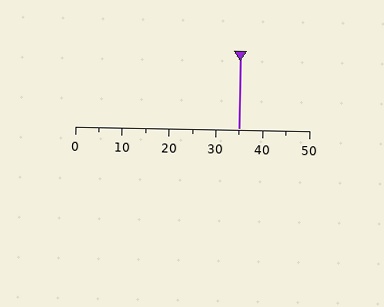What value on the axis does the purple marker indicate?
The marker indicates approximately 35.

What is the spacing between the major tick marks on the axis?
The major ticks are spaced 10 apart.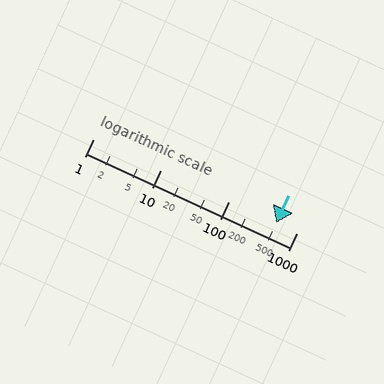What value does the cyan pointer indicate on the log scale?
The pointer indicates approximately 500.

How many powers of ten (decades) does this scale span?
The scale spans 3 decades, from 1 to 1000.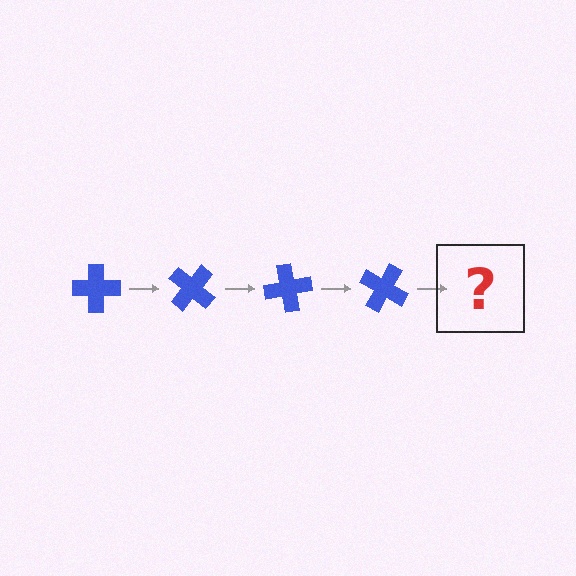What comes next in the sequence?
The next element should be a blue cross rotated 160 degrees.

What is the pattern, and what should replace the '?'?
The pattern is that the cross rotates 40 degrees each step. The '?' should be a blue cross rotated 160 degrees.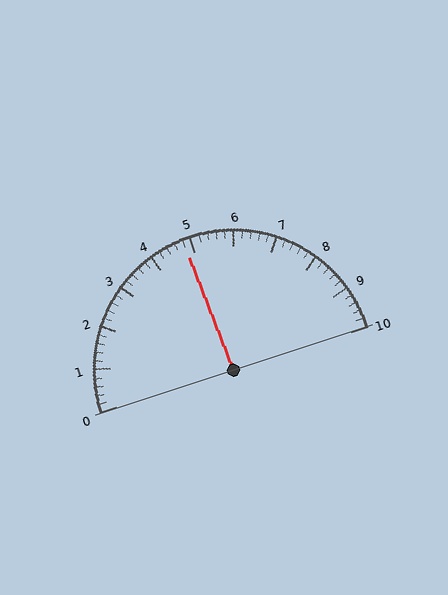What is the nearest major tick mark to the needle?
The nearest major tick mark is 5.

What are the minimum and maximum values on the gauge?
The gauge ranges from 0 to 10.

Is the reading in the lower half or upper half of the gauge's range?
The reading is in the lower half of the range (0 to 10).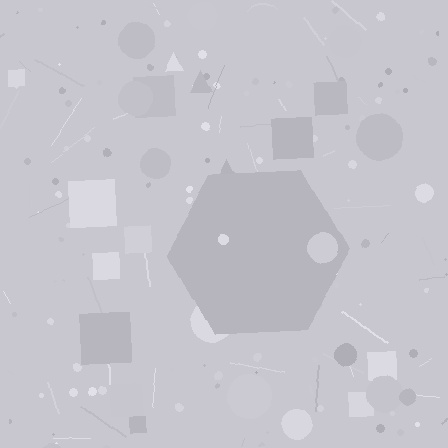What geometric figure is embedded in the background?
A hexagon is embedded in the background.